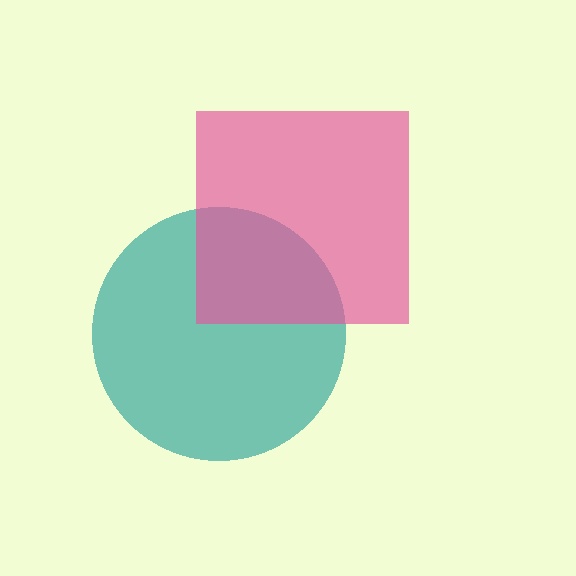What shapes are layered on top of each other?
The layered shapes are: a teal circle, a pink square.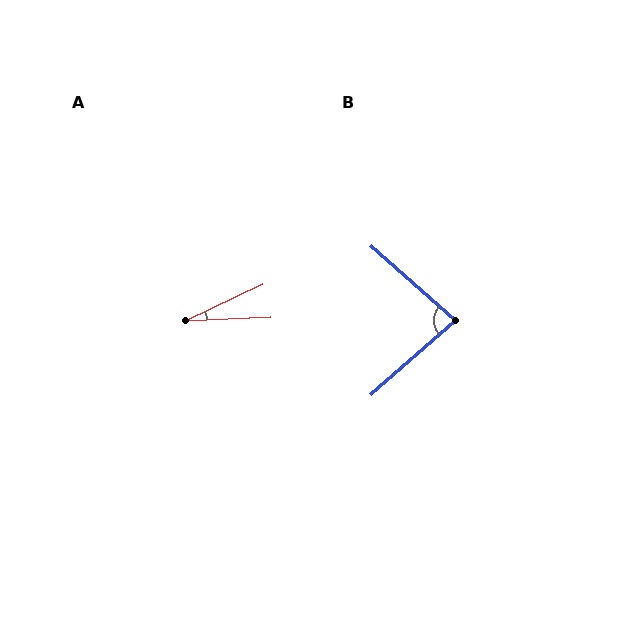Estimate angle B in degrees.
Approximately 83 degrees.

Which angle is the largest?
B, at approximately 83 degrees.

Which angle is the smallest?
A, at approximately 23 degrees.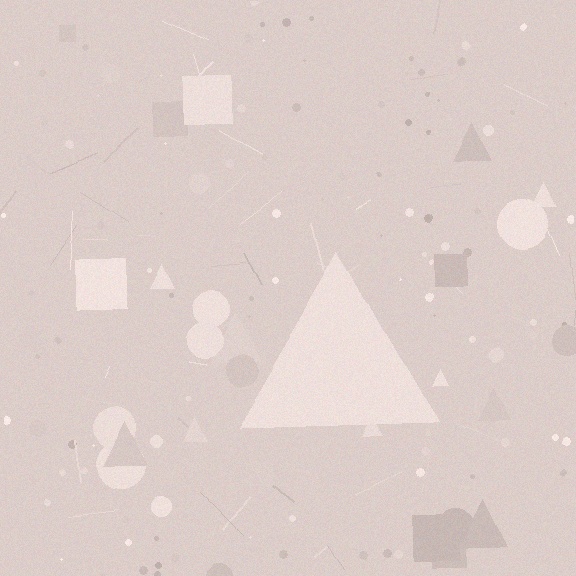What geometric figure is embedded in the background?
A triangle is embedded in the background.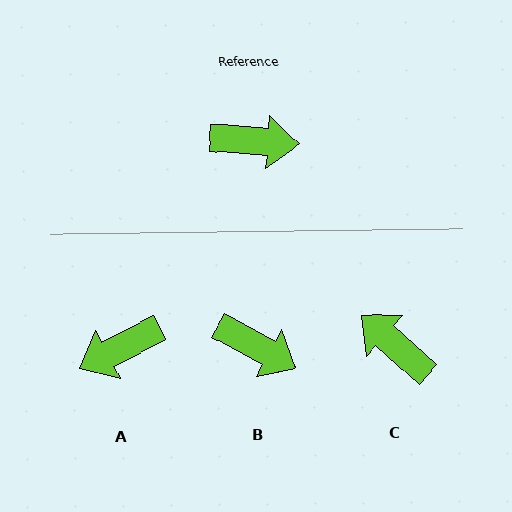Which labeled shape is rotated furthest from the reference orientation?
A, about 149 degrees away.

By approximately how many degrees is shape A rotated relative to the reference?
Approximately 149 degrees clockwise.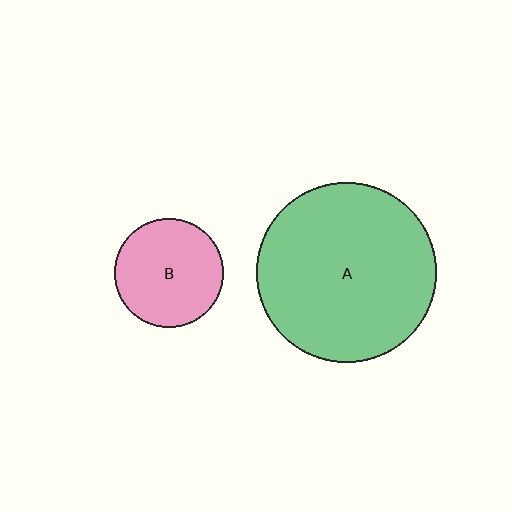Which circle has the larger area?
Circle A (green).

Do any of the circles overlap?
No, none of the circles overlap.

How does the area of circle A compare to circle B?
Approximately 2.7 times.